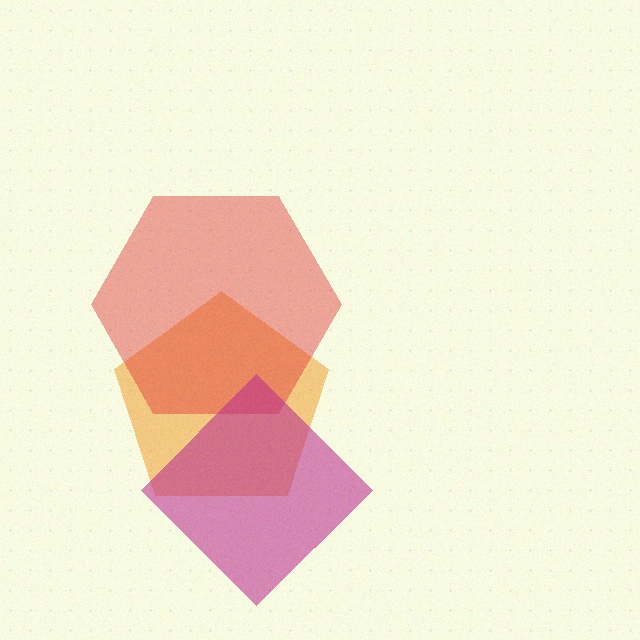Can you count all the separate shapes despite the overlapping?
Yes, there are 3 separate shapes.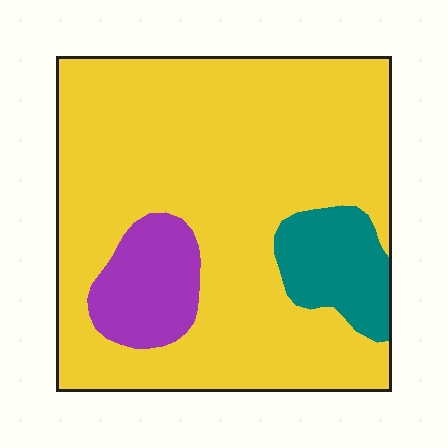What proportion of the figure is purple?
Purple takes up less than a sixth of the figure.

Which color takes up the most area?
Yellow, at roughly 80%.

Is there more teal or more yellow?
Yellow.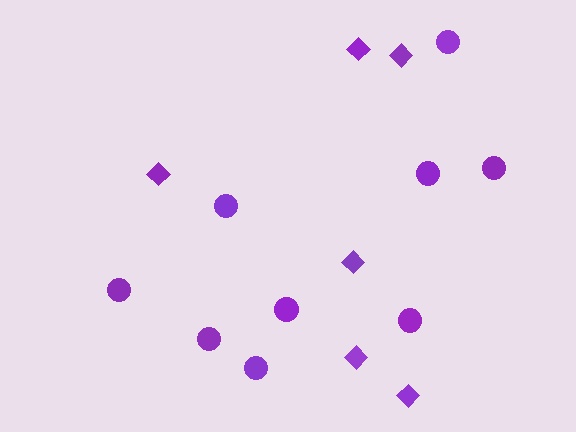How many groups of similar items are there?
There are 2 groups: one group of circles (9) and one group of diamonds (6).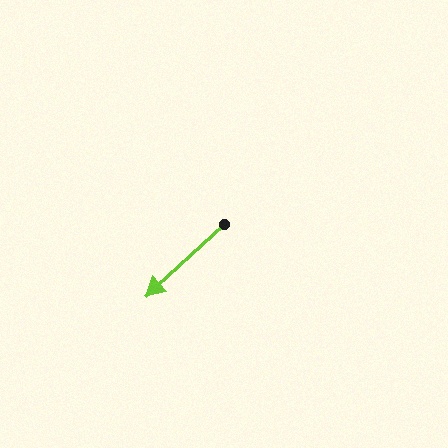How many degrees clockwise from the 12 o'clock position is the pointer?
Approximately 227 degrees.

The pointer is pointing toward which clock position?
Roughly 8 o'clock.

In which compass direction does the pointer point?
Southwest.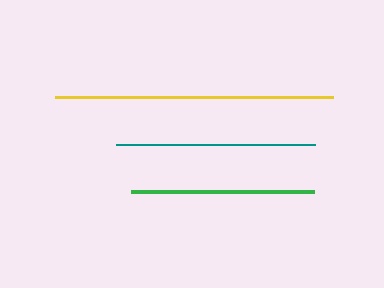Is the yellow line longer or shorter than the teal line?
The yellow line is longer than the teal line.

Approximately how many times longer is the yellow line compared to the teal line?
The yellow line is approximately 1.4 times the length of the teal line.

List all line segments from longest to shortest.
From longest to shortest: yellow, teal, green.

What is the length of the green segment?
The green segment is approximately 183 pixels long.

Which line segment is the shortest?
The green line is the shortest at approximately 183 pixels.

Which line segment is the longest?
The yellow line is the longest at approximately 278 pixels.